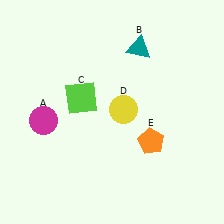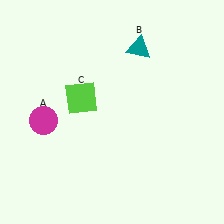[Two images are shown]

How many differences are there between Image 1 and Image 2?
There are 2 differences between the two images.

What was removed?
The yellow circle (D), the orange pentagon (E) were removed in Image 2.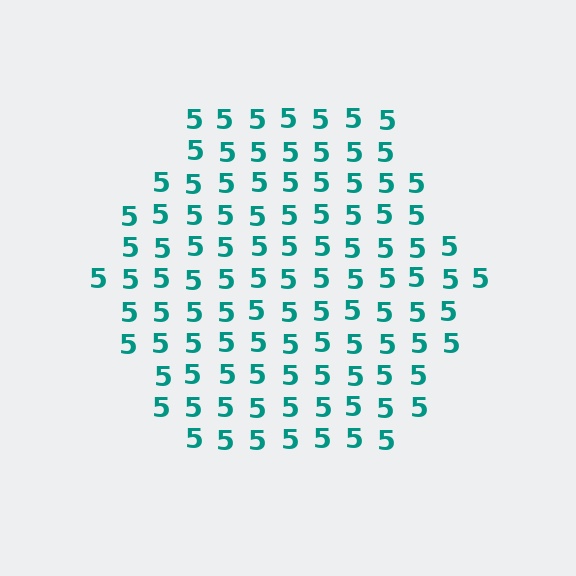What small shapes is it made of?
It is made of small digit 5's.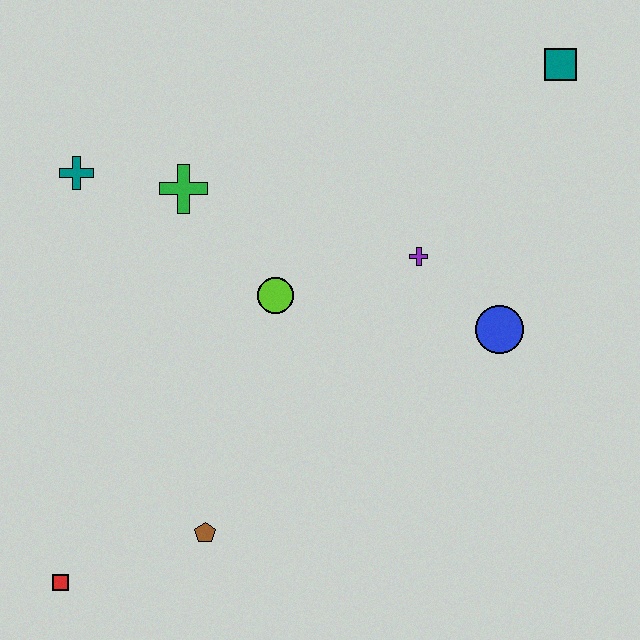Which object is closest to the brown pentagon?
The red square is closest to the brown pentagon.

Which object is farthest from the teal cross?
The teal square is farthest from the teal cross.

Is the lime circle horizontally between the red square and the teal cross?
No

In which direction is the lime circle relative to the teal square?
The lime circle is to the left of the teal square.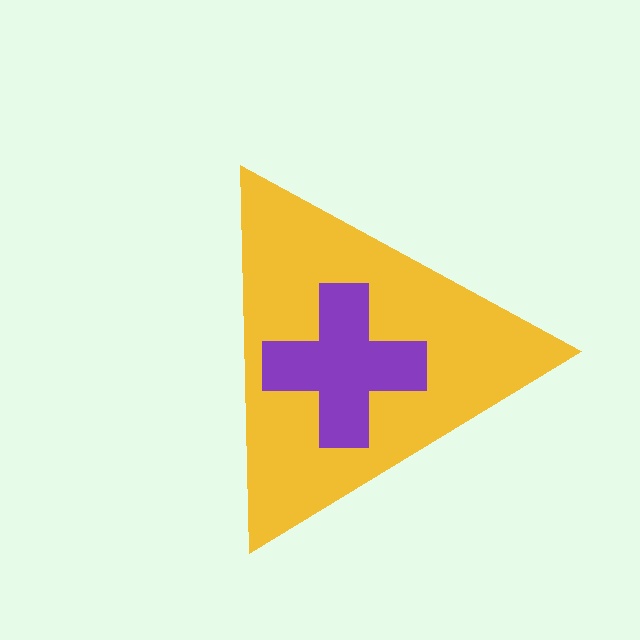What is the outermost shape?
The yellow triangle.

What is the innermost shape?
The purple cross.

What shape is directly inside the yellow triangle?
The purple cross.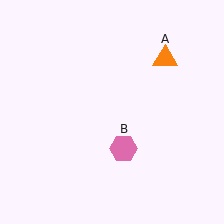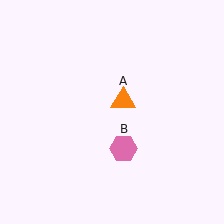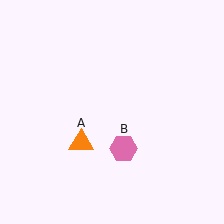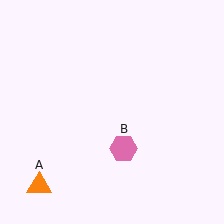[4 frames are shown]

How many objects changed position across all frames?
1 object changed position: orange triangle (object A).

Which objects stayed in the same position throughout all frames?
Pink hexagon (object B) remained stationary.